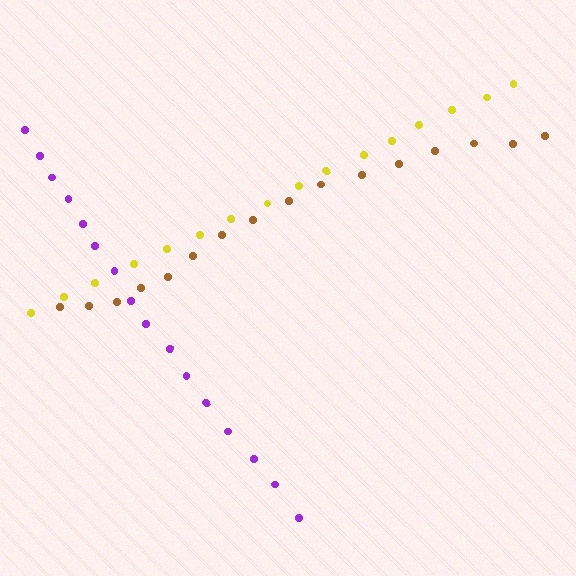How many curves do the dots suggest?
There are 3 distinct paths.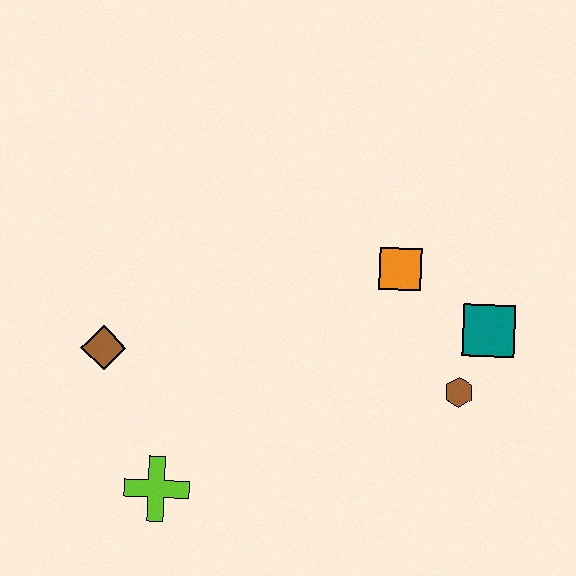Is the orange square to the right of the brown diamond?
Yes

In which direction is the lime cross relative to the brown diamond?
The lime cross is below the brown diamond.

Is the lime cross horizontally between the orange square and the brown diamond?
Yes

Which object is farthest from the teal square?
The brown diamond is farthest from the teal square.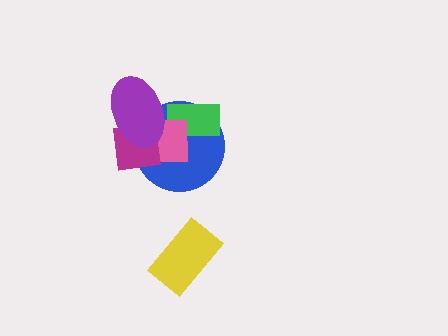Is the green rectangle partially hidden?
Yes, it is partially covered by another shape.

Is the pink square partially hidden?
Yes, it is partially covered by another shape.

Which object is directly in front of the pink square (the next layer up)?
The magenta square is directly in front of the pink square.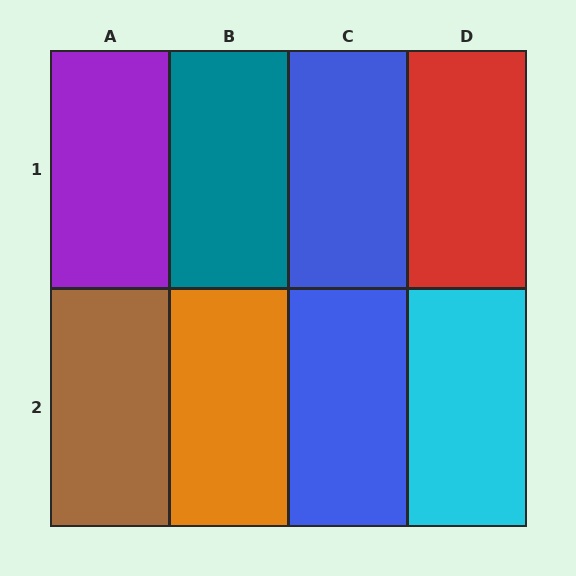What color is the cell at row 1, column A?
Purple.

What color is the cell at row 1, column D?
Red.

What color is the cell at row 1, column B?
Teal.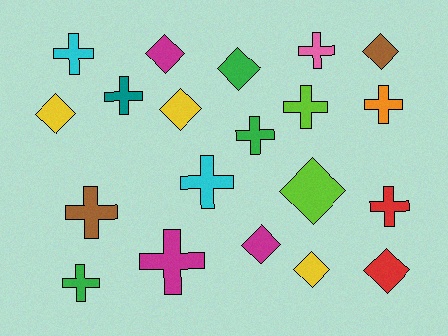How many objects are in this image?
There are 20 objects.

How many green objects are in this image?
There are 3 green objects.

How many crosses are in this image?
There are 11 crosses.